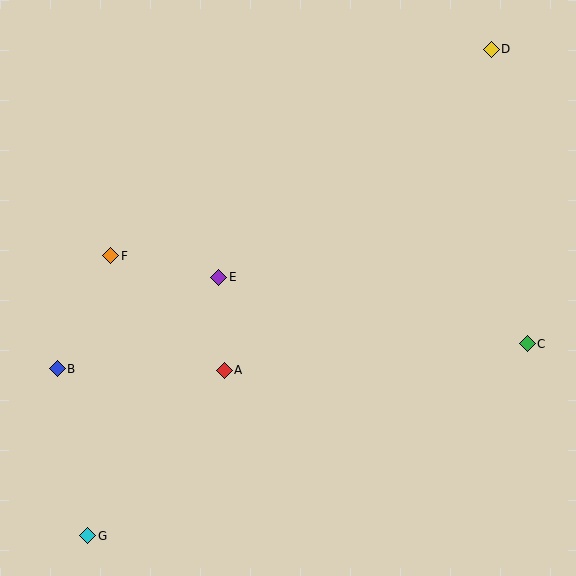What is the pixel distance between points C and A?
The distance between C and A is 304 pixels.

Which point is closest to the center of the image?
Point E at (219, 277) is closest to the center.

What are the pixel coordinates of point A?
Point A is at (224, 370).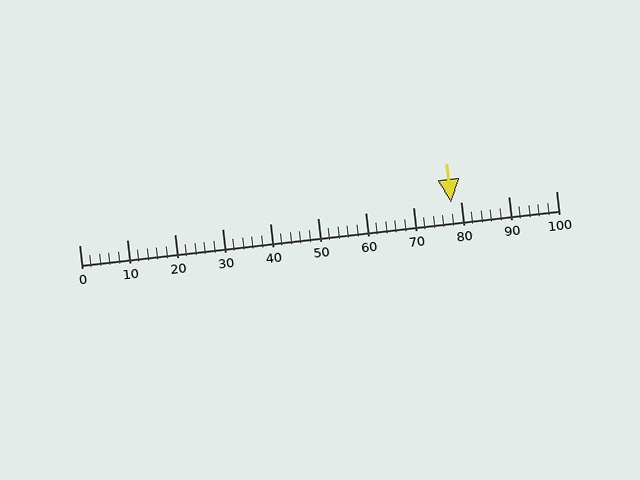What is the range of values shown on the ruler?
The ruler shows values from 0 to 100.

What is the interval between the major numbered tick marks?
The major tick marks are spaced 10 units apart.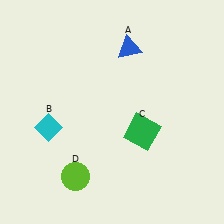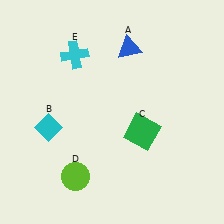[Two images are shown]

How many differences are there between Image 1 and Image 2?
There is 1 difference between the two images.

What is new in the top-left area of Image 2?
A cyan cross (E) was added in the top-left area of Image 2.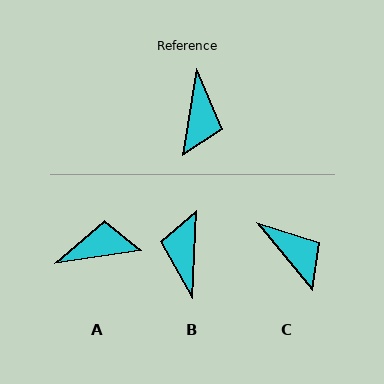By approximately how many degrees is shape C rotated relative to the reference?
Approximately 49 degrees counter-clockwise.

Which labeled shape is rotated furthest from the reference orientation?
B, about 173 degrees away.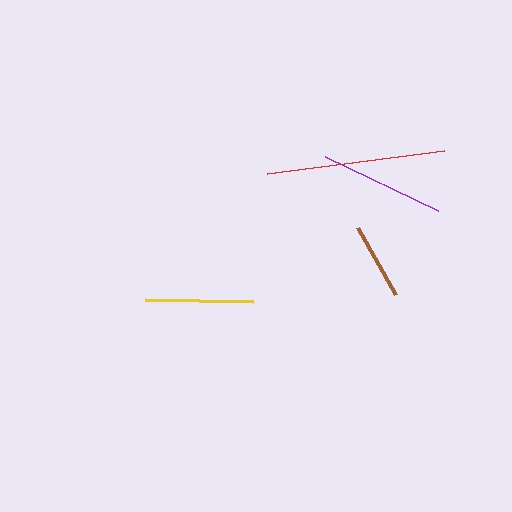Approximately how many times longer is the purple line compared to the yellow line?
The purple line is approximately 1.1 times the length of the yellow line.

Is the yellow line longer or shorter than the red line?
The red line is longer than the yellow line.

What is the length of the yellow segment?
The yellow segment is approximately 109 pixels long.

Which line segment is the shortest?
The brown line is the shortest at approximately 77 pixels.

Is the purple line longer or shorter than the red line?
The red line is longer than the purple line.